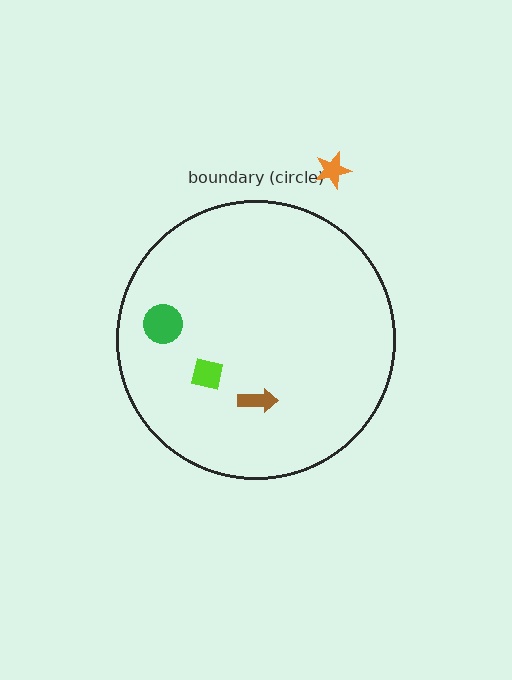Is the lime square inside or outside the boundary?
Inside.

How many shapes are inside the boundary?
3 inside, 1 outside.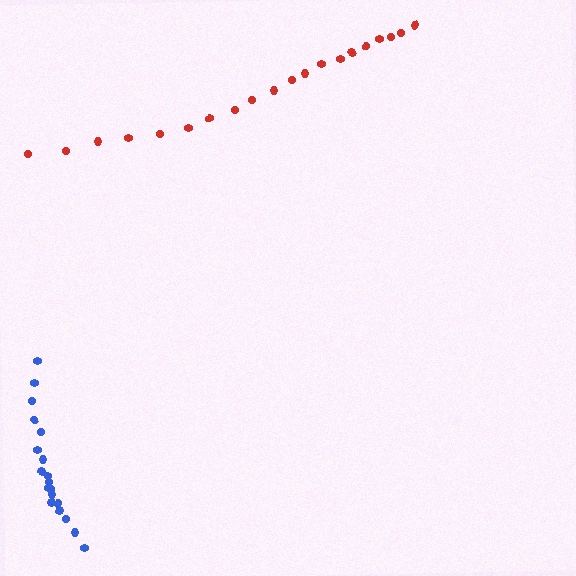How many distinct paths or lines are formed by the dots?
There are 2 distinct paths.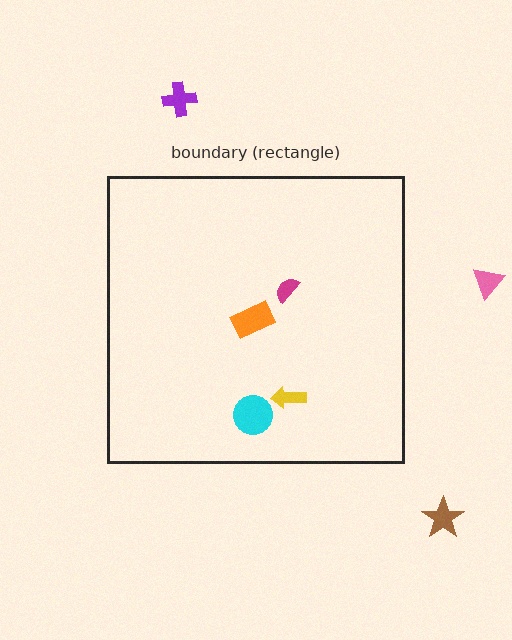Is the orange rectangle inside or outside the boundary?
Inside.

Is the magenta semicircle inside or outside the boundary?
Inside.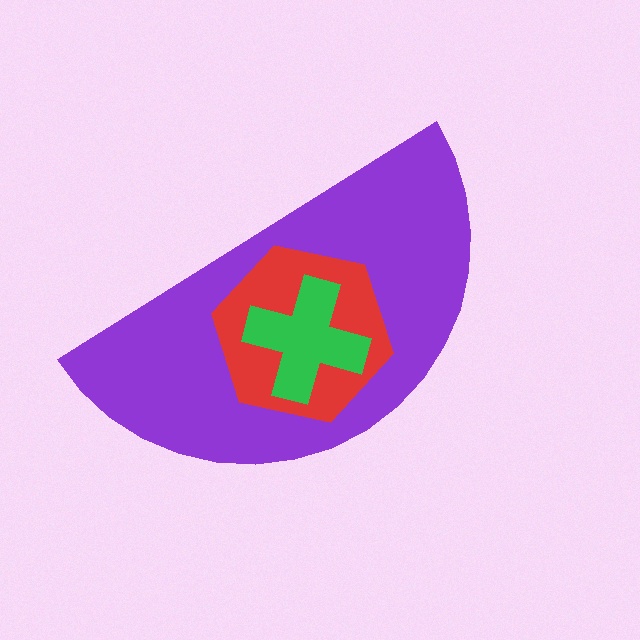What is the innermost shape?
The green cross.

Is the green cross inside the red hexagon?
Yes.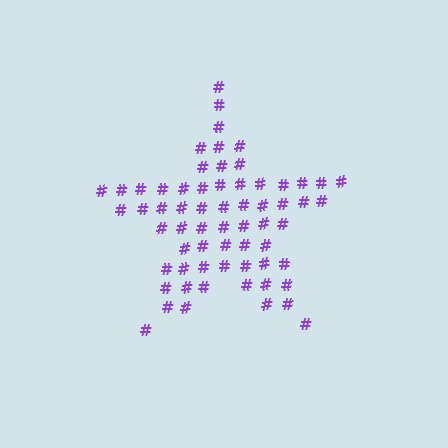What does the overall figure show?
The overall figure shows a star.